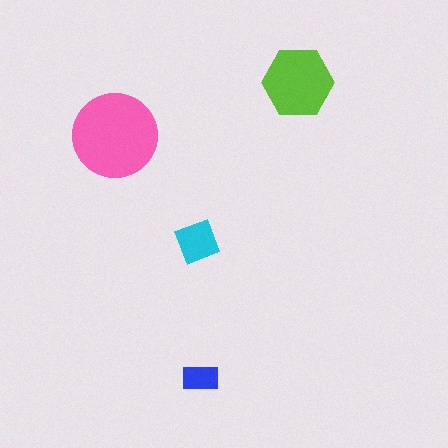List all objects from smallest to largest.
The blue rectangle, the cyan diamond, the lime hexagon, the pink circle.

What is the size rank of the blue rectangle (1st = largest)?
4th.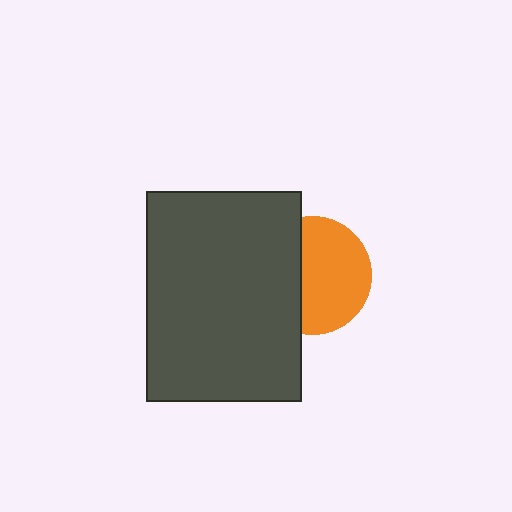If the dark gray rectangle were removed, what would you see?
You would see the complete orange circle.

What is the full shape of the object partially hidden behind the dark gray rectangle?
The partially hidden object is an orange circle.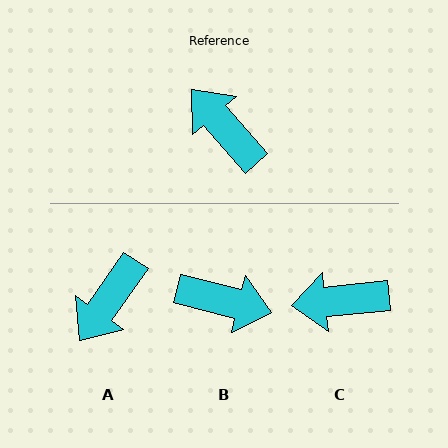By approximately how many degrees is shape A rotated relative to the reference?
Approximately 104 degrees counter-clockwise.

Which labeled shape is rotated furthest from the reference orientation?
B, about 145 degrees away.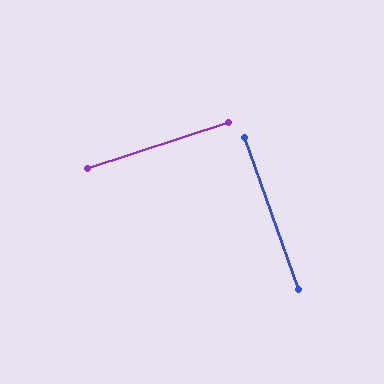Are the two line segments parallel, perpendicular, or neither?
Perpendicular — they meet at approximately 88°.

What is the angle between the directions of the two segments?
Approximately 88 degrees.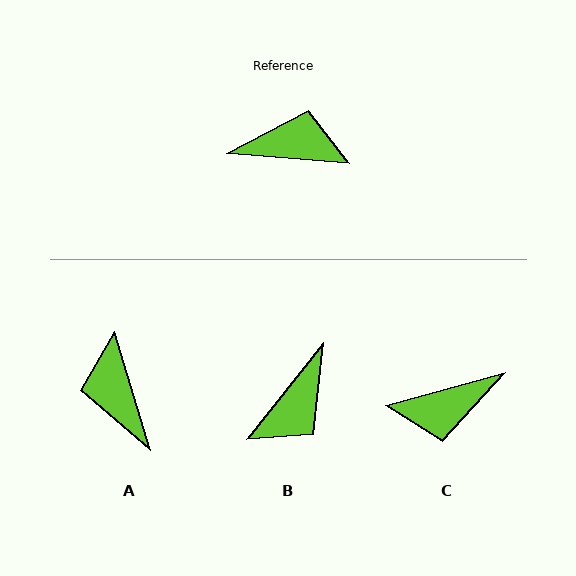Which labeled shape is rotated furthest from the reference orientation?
C, about 160 degrees away.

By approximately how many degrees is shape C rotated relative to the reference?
Approximately 160 degrees clockwise.